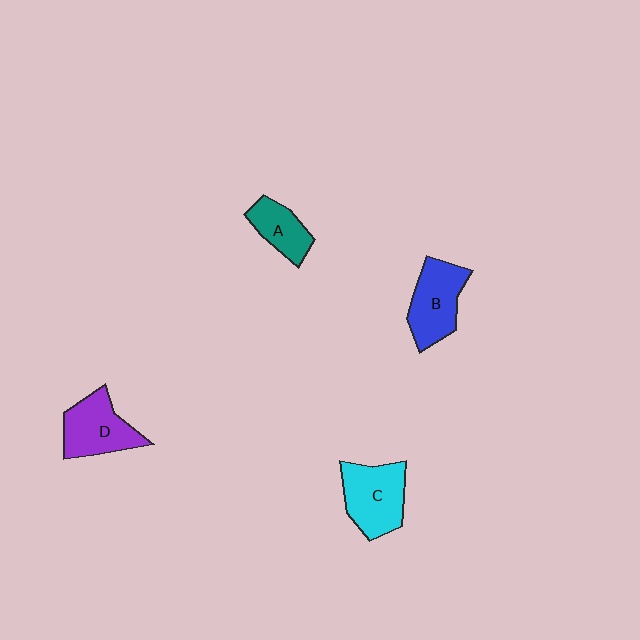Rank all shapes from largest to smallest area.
From largest to smallest: C (cyan), B (blue), D (purple), A (teal).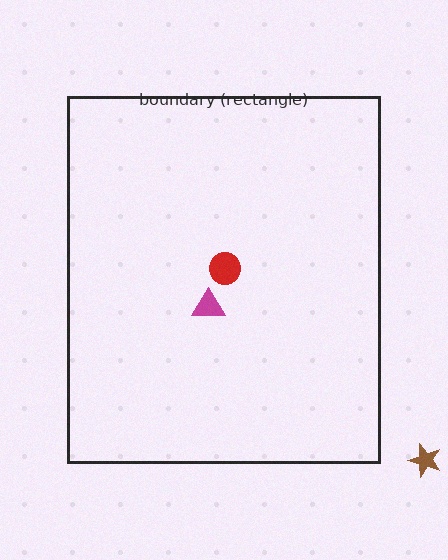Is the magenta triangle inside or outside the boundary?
Inside.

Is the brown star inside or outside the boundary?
Outside.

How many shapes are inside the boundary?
2 inside, 1 outside.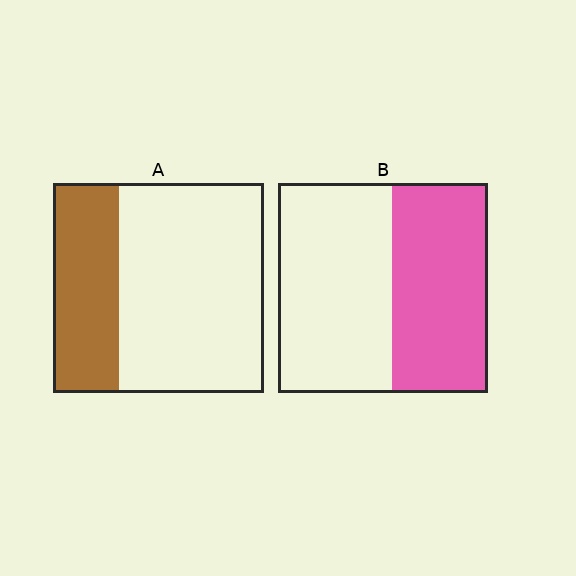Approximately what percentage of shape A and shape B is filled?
A is approximately 30% and B is approximately 45%.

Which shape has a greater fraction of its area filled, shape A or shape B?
Shape B.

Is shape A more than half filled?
No.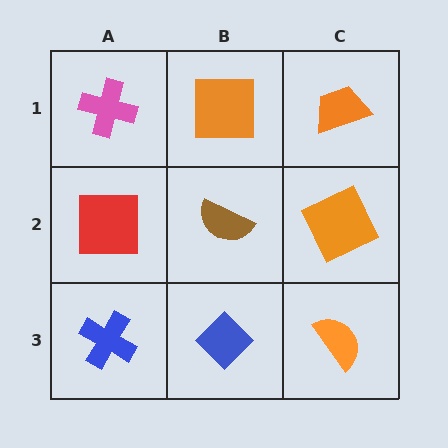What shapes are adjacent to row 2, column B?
An orange square (row 1, column B), a blue diamond (row 3, column B), a red square (row 2, column A), an orange square (row 2, column C).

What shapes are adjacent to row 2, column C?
An orange trapezoid (row 1, column C), an orange semicircle (row 3, column C), a brown semicircle (row 2, column B).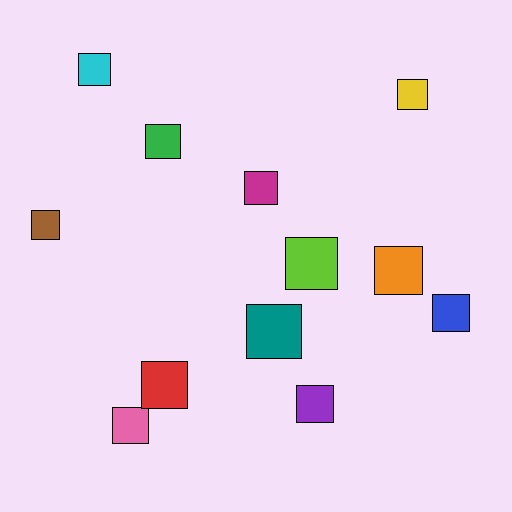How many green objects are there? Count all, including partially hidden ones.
There is 1 green object.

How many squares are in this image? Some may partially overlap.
There are 12 squares.